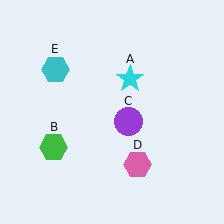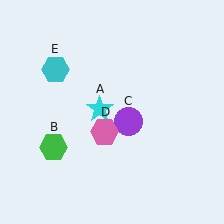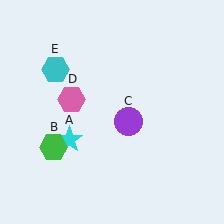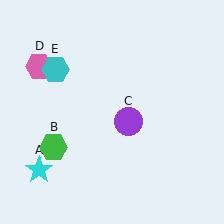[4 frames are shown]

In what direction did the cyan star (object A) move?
The cyan star (object A) moved down and to the left.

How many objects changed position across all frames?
2 objects changed position: cyan star (object A), pink hexagon (object D).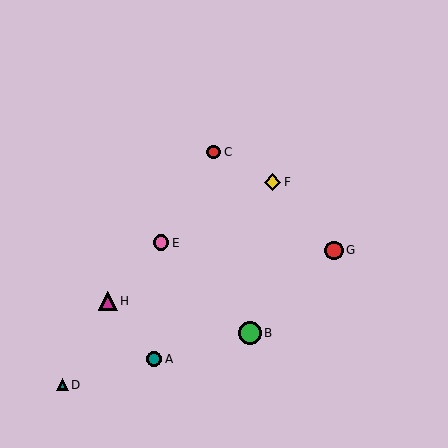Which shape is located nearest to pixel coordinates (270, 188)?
The yellow diamond (labeled F) at (272, 182) is nearest to that location.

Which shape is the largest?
The green circle (labeled B) is the largest.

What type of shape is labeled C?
Shape C is a red circle.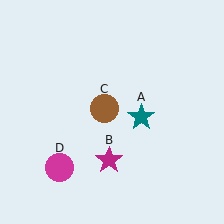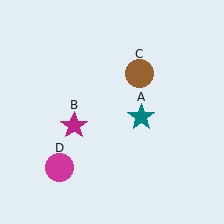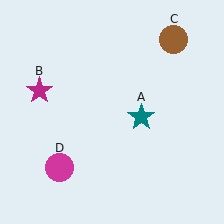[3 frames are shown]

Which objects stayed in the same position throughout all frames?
Teal star (object A) and magenta circle (object D) remained stationary.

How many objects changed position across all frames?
2 objects changed position: magenta star (object B), brown circle (object C).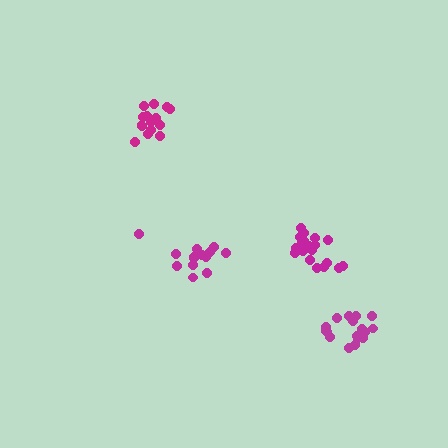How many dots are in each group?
Group 1: 20 dots, Group 2: 16 dots, Group 3: 16 dots, Group 4: 17 dots (69 total).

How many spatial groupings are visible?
There are 4 spatial groupings.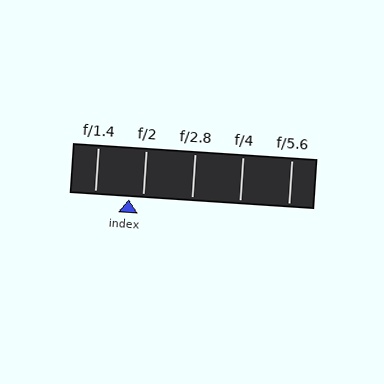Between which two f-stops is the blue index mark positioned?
The index mark is between f/1.4 and f/2.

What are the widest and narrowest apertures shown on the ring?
The widest aperture shown is f/1.4 and the narrowest is f/5.6.